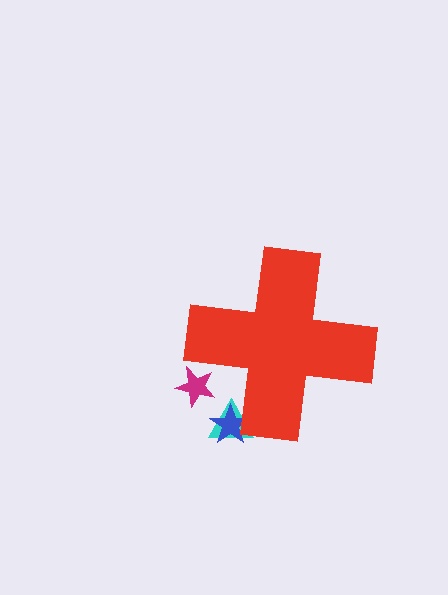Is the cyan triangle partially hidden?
Yes, the cyan triangle is partially hidden behind the red cross.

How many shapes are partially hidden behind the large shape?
3 shapes are partially hidden.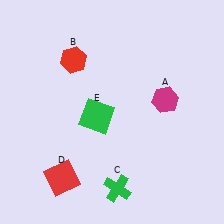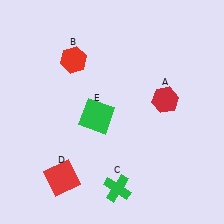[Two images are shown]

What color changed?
The hexagon (A) changed from magenta in Image 1 to red in Image 2.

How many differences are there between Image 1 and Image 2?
There is 1 difference between the two images.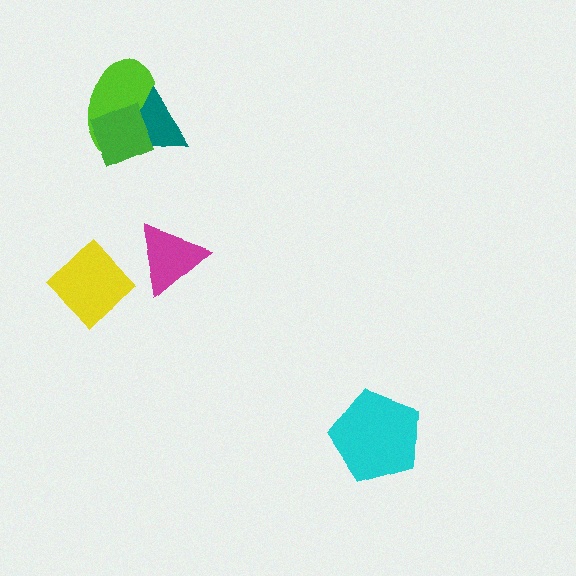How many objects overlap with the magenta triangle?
0 objects overlap with the magenta triangle.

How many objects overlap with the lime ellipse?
2 objects overlap with the lime ellipse.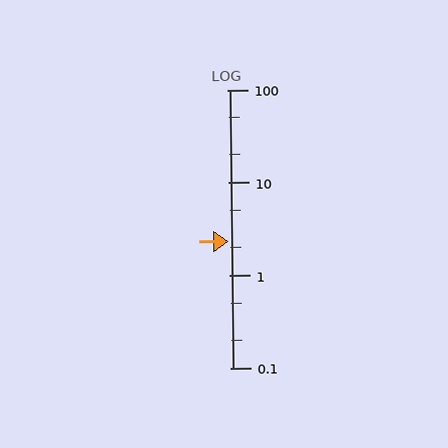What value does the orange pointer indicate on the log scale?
The pointer indicates approximately 2.3.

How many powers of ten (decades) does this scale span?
The scale spans 3 decades, from 0.1 to 100.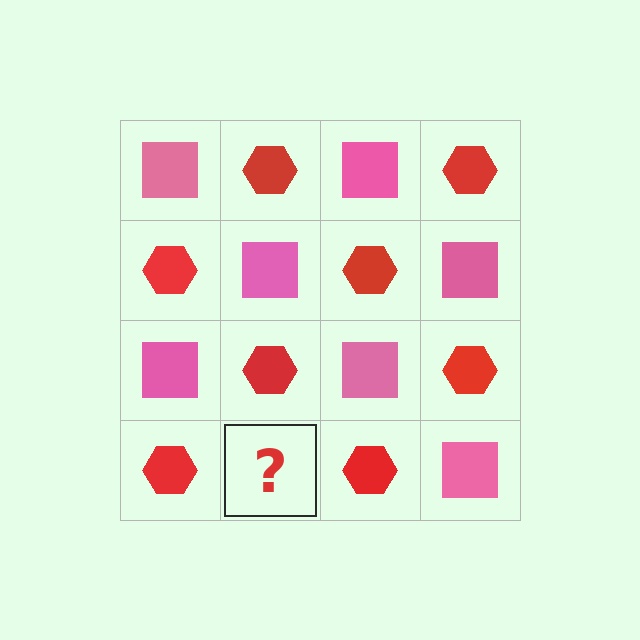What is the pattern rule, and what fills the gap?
The rule is that it alternates pink square and red hexagon in a checkerboard pattern. The gap should be filled with a pink square.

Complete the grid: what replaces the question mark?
The question mark should be replaced with a pink square.